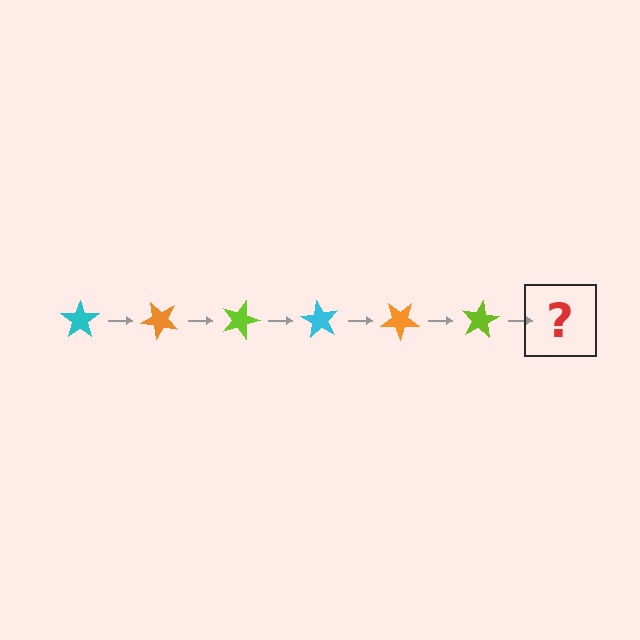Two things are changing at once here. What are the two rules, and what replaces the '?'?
The two rules are that it rotates 45 degrees each step and the color cycles through cyan, orange, and lime. The '?' should be a cyan star, rotated 270 degrees from the start.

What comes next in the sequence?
The next element should be a cyan star, rotated 270 degrees from the start.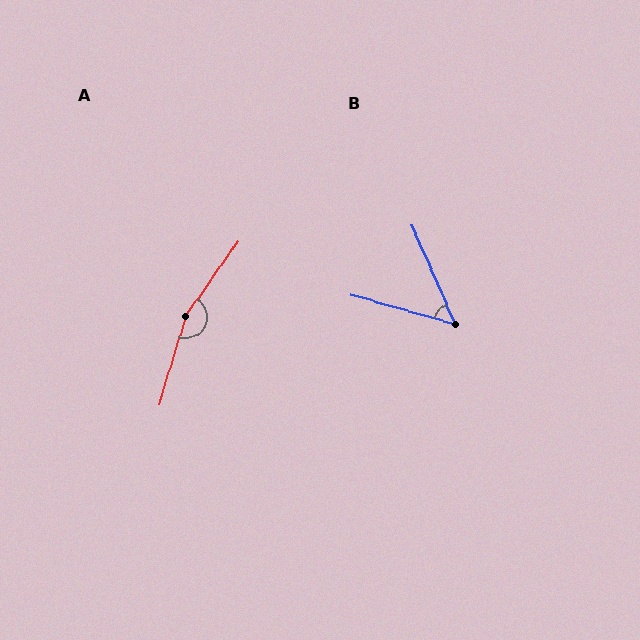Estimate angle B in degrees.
Approximately 51 degrees.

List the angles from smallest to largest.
B (51°), A (162°).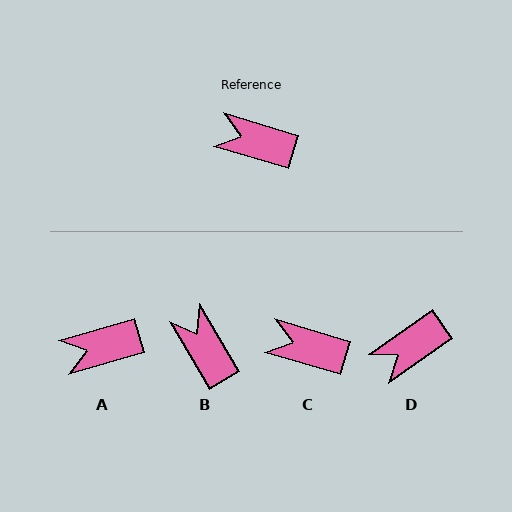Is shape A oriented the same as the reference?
No, it is off by about 33 degrees.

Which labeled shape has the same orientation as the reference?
C.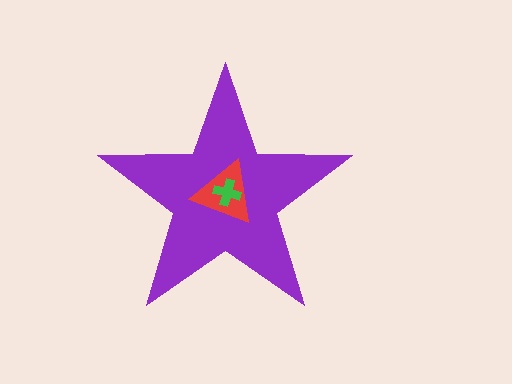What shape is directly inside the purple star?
The red triangle.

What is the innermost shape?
The green cross.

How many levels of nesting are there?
3.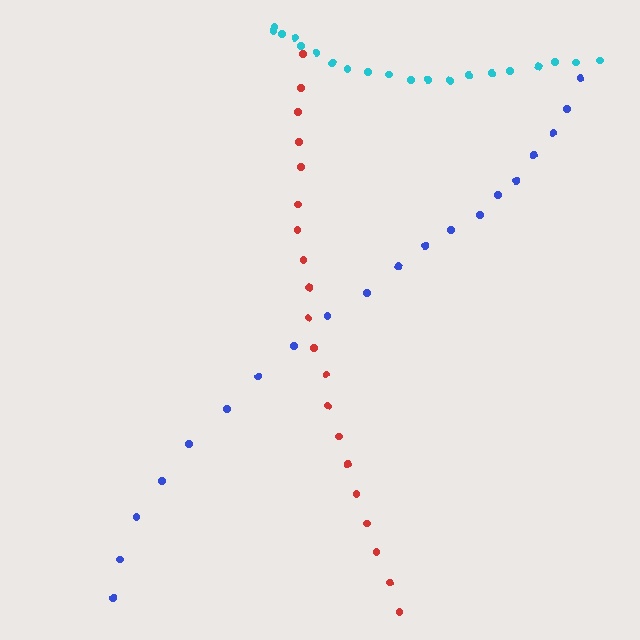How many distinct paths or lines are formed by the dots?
There are 3 distinct paths.